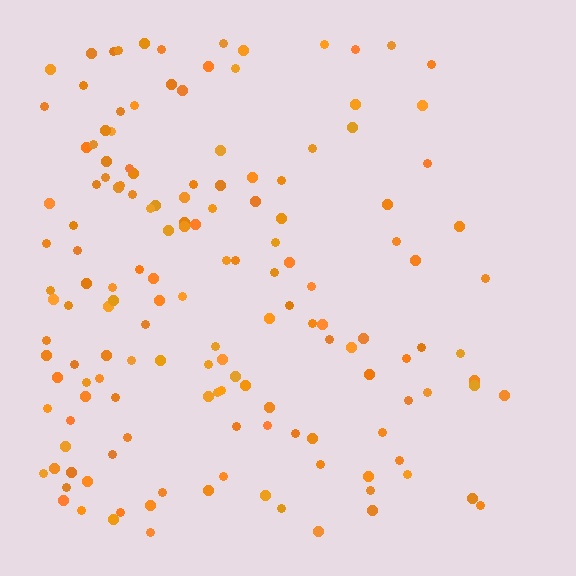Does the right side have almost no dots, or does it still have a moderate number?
Still a moderate number, just noticeably fewer than the left.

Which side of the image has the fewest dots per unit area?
The right.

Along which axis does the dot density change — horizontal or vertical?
Horizontal.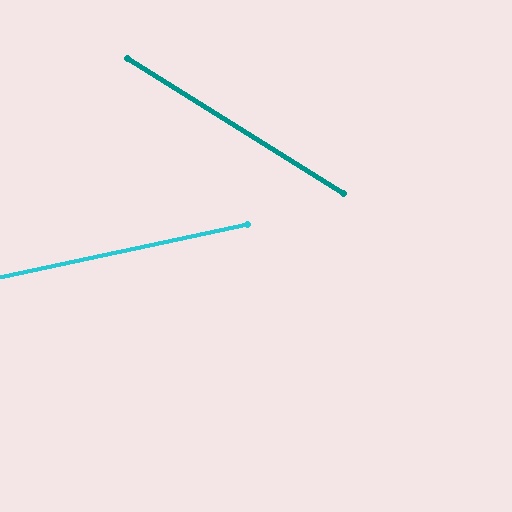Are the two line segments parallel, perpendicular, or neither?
Neither parallel nor perpendicular — they differ by about 44°.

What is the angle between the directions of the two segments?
Approximately 44 degrees.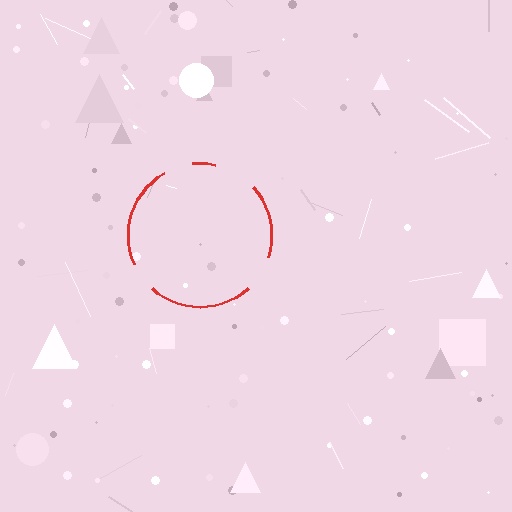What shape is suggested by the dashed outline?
The dashed outline suggests a circle.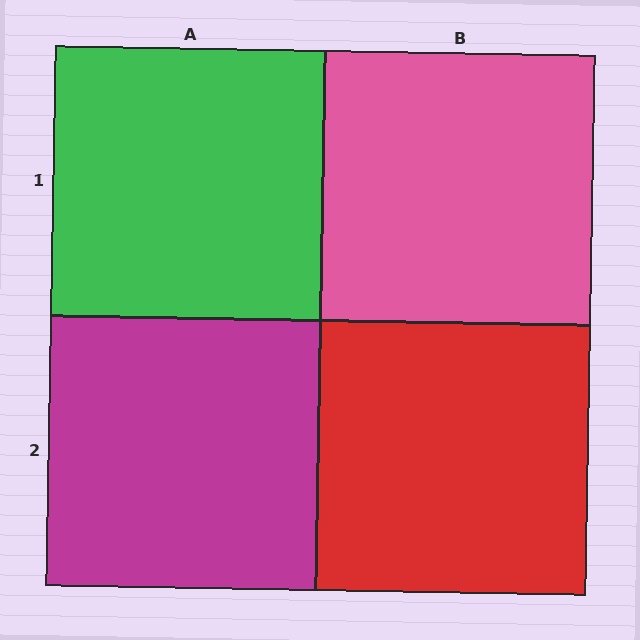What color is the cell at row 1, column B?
Pink.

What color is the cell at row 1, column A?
Green.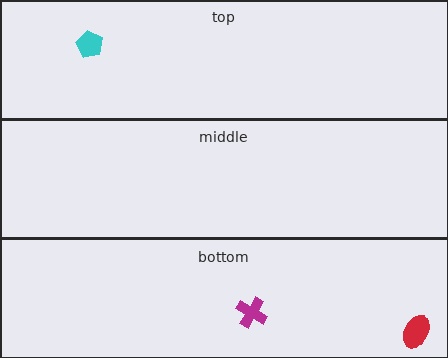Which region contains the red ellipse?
The bottom region.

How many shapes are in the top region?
1.